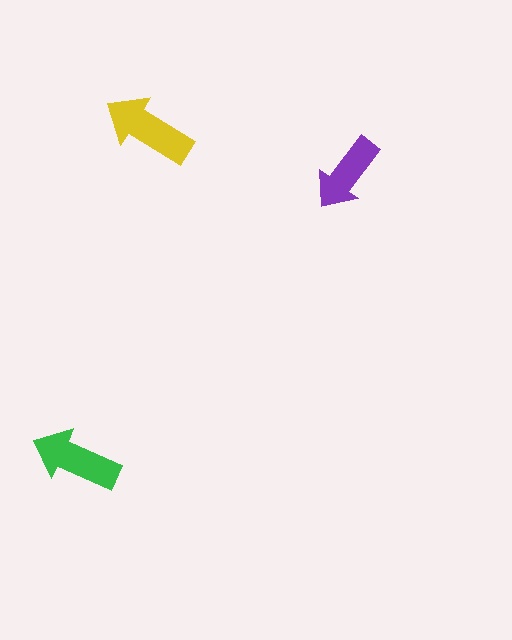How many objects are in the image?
There are 3 objects in the image.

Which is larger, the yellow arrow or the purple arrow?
The yellow one.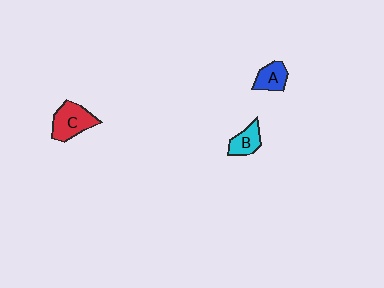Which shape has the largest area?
Shape C (red).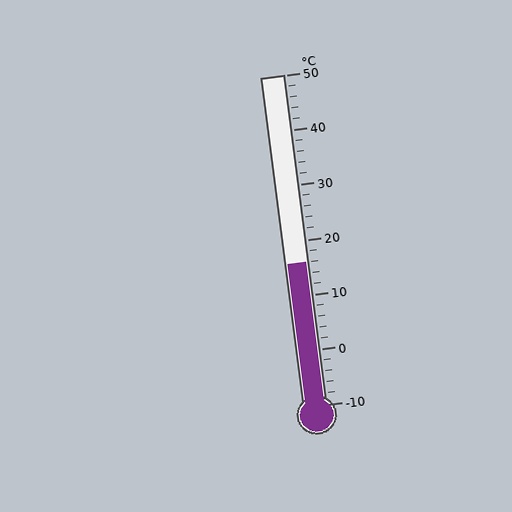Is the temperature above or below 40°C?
The temperature is below 40°C.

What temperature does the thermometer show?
The thermometer shows approximately 16°C.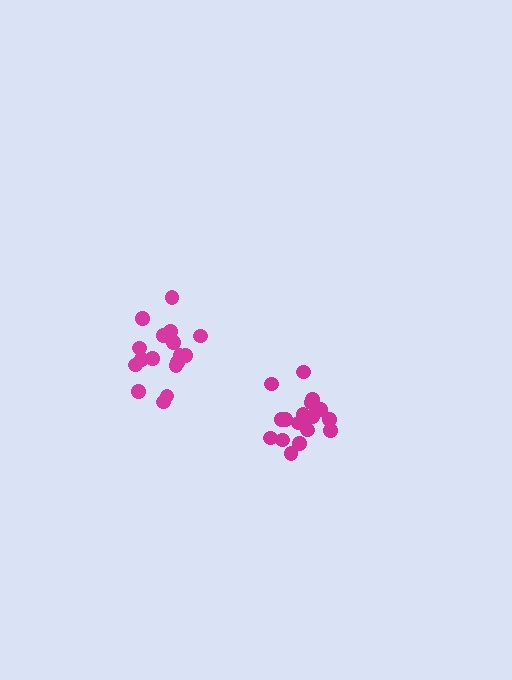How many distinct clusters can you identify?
There are 2 distinct clusters.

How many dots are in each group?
Group 1: 17 dots, Group 2: 18 dots (35 total).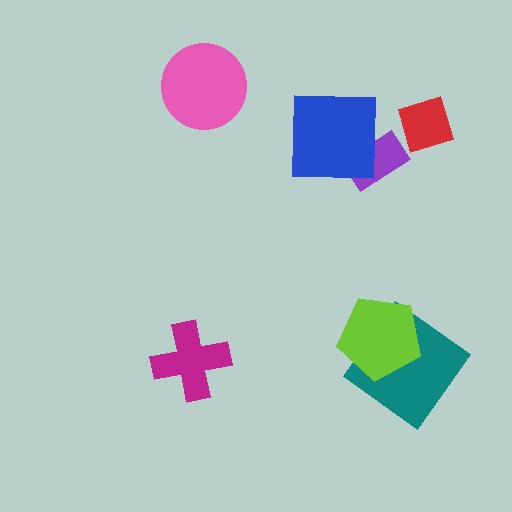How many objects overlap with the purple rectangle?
1 object overlaps with the purple rectangle.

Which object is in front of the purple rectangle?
The blue square is in front of the purple rectangle.